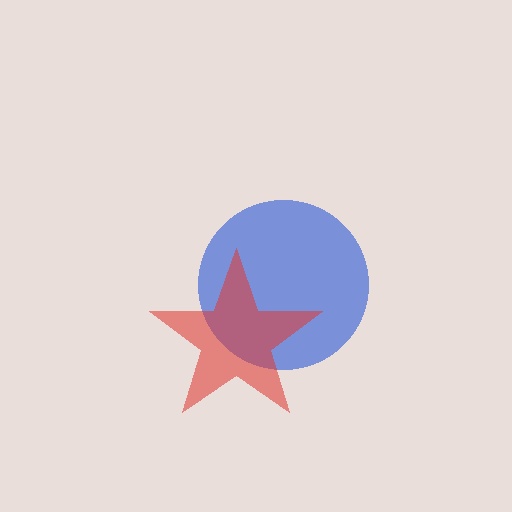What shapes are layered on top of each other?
The layered shapes are: a blue circle, a red star.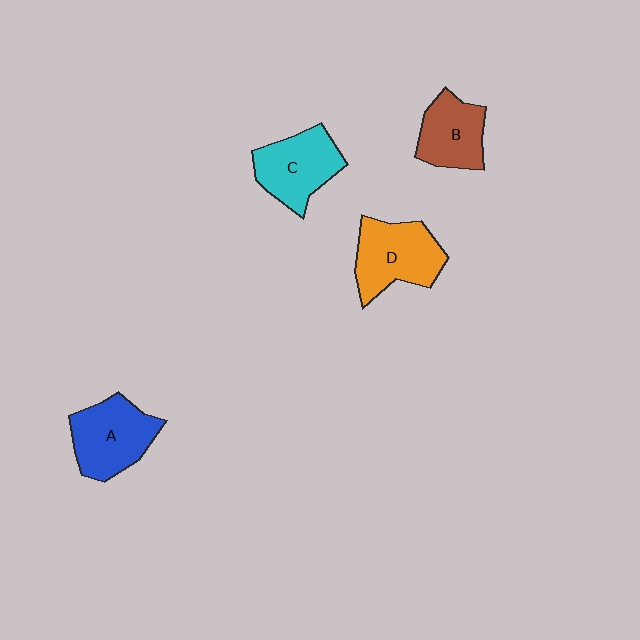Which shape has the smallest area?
Shape B (brown).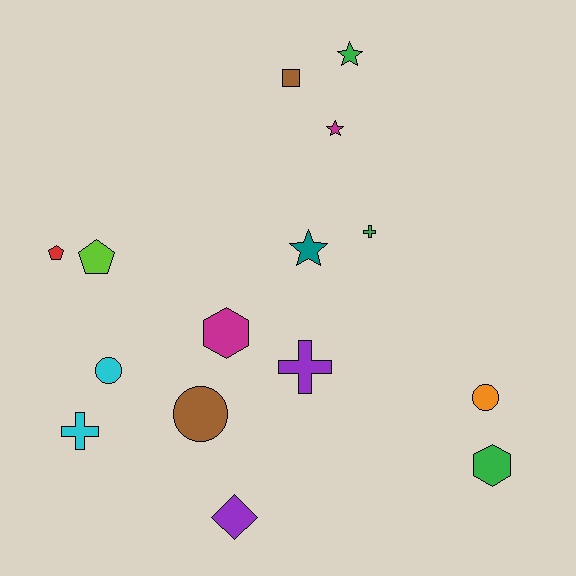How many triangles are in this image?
There are no triangles.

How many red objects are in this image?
There is 1 red object.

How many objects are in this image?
There are 15 objects.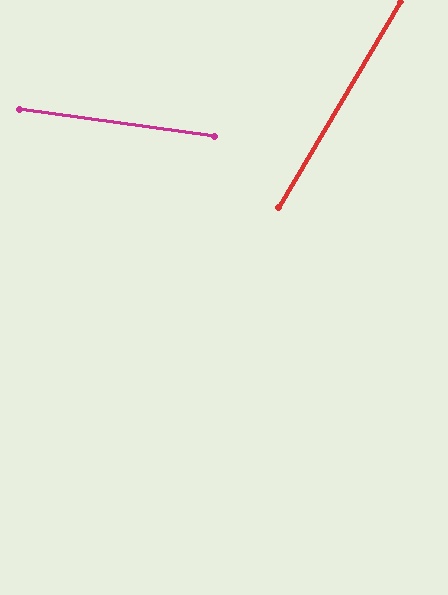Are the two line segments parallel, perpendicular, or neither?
Neither parallel nor perpendicular — they differ by about 67°.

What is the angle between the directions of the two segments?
Approximately 67 degrees.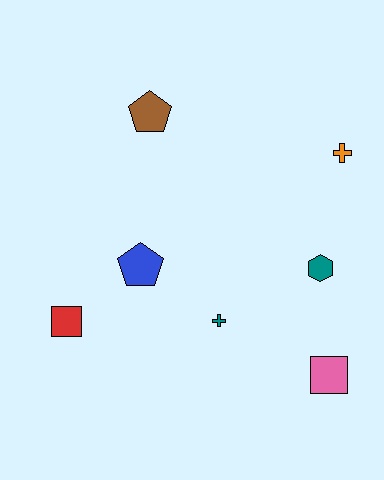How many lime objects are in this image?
There are no lime objects.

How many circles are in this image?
There are no circles.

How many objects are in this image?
There are 7 objects.